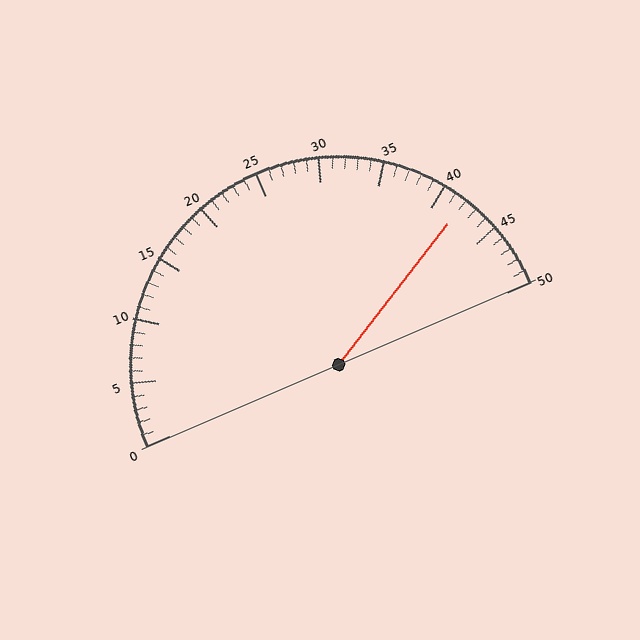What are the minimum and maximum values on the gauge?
The gauge ranges from 0 to 50.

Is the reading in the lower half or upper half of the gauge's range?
The reading is in the upper half of the range (0 to 50).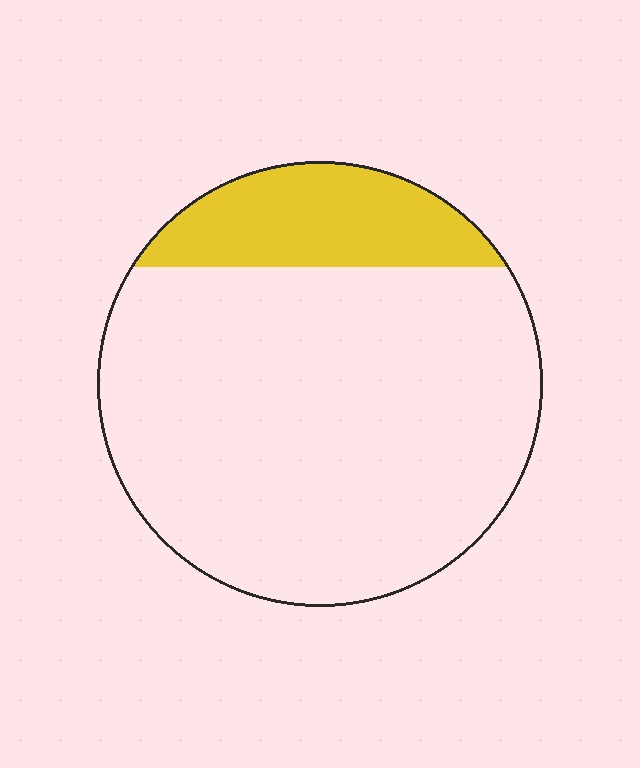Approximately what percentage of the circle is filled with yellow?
Approximately 20%.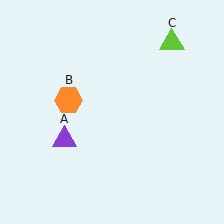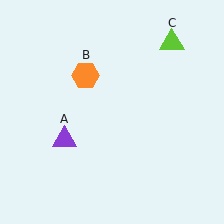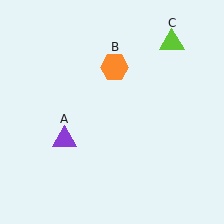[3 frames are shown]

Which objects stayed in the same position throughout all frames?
Purple triangle (object A) and lime triangle (object C) remained stationary.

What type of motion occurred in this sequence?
The orange hexagon (object B) rotated clockwise around the center of the scene.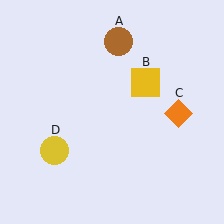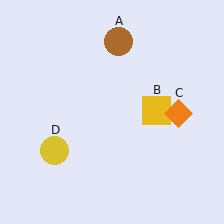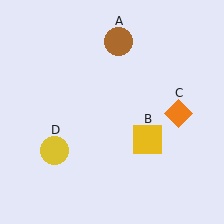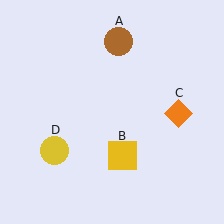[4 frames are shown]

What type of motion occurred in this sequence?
The yellow square (object B) rotated clockwise around the center of the scene.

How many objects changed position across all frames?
1 object changed position: yellow square (object B).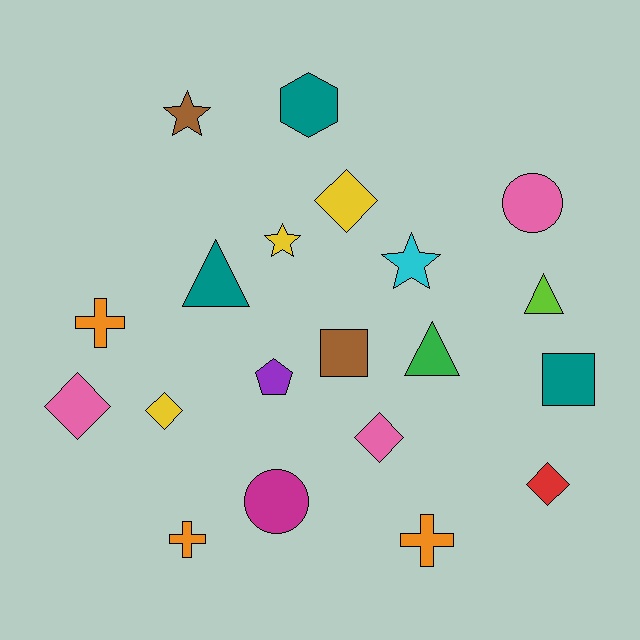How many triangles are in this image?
There are 3 triangles.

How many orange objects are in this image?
There are 3 orange objects.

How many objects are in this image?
There are 20 objects.